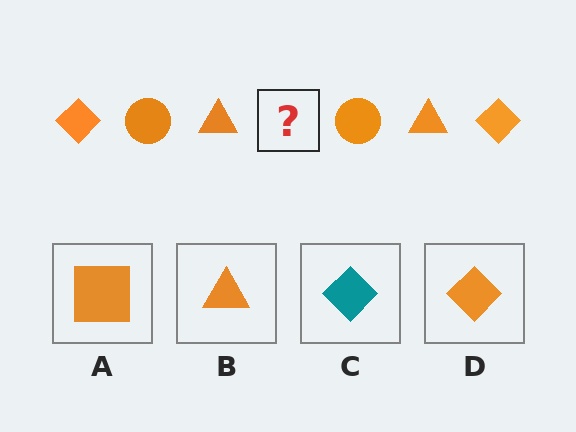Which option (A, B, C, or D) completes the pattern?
D.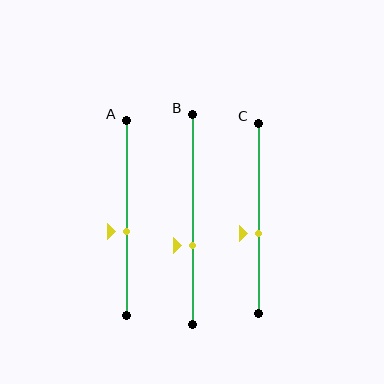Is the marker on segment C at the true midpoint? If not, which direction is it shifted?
No, the marker on segment C is shifted downward by about 8% of the segment length.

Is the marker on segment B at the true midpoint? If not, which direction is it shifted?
No, the marker on segment B is shifted downward by about 13% of the segment length.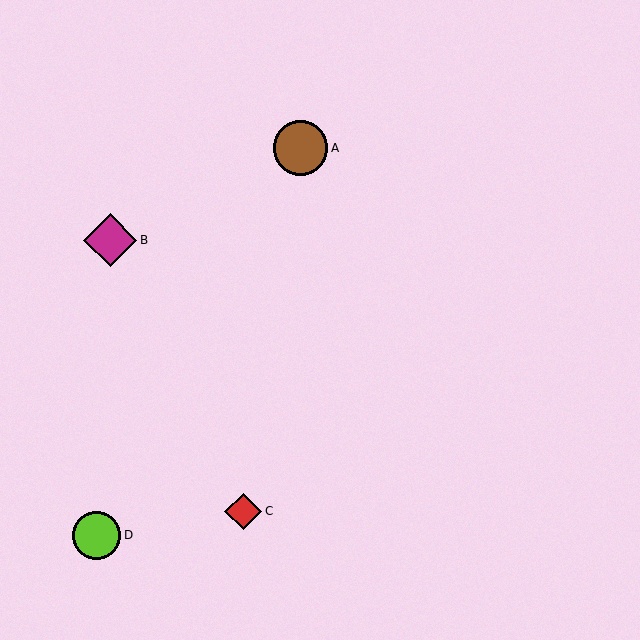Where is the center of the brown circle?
The center of the brown circle is at (300, 148).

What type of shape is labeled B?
Shape B is a magenta diamond.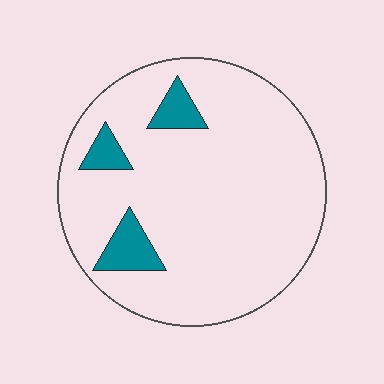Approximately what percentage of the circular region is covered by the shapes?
Approximately 10%.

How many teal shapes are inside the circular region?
3.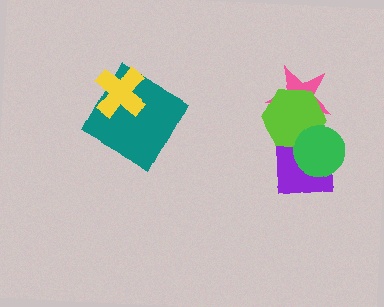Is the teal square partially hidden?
Yes, it is partially covered by another shape.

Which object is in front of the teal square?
The yellow cross is in front of the teal square.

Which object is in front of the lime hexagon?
The green circle is in front of the lime hexagon.